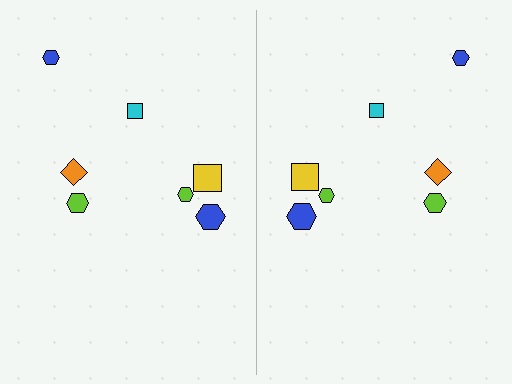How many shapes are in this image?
There are 14 shapes in this image.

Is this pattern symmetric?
Yes, this pattern has bilateral (reflection) symmetry.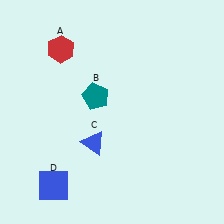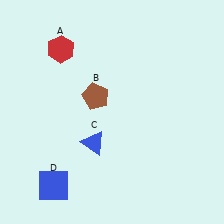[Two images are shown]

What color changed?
The pentagon (B) changed from teal in Image 1 to brown in Image 2.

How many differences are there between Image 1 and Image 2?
There is 1 difference between the two images.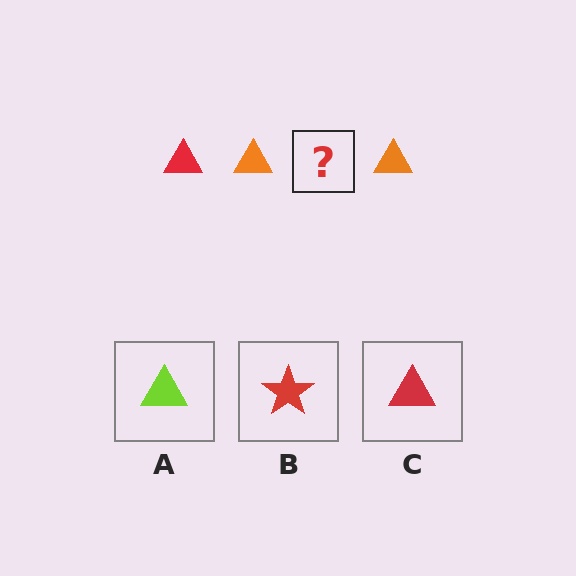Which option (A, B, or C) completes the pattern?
C.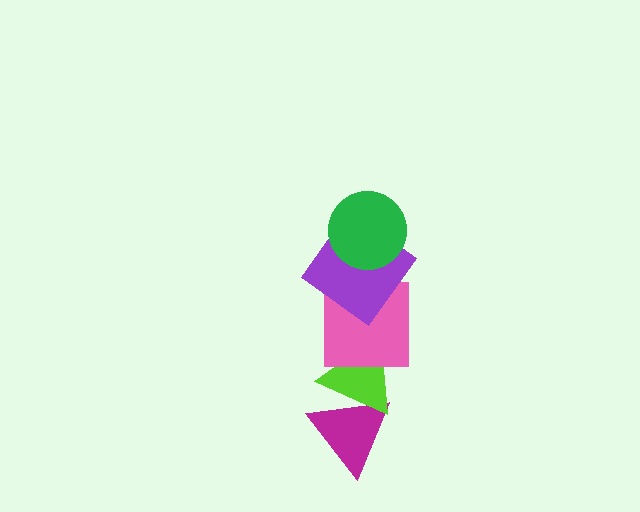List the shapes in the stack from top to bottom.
From top to bottom: the green circle, the purple diamond, the pink square, the lime triangle, the magenta triangle.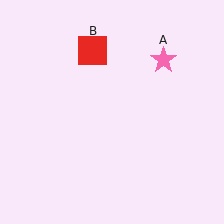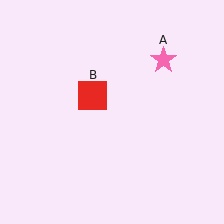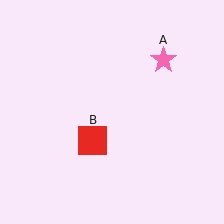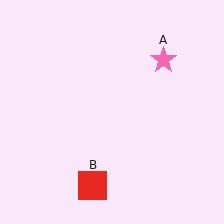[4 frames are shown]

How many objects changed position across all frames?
1 object changed position: red square (object B).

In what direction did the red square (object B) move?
The red square (object B) moved down.